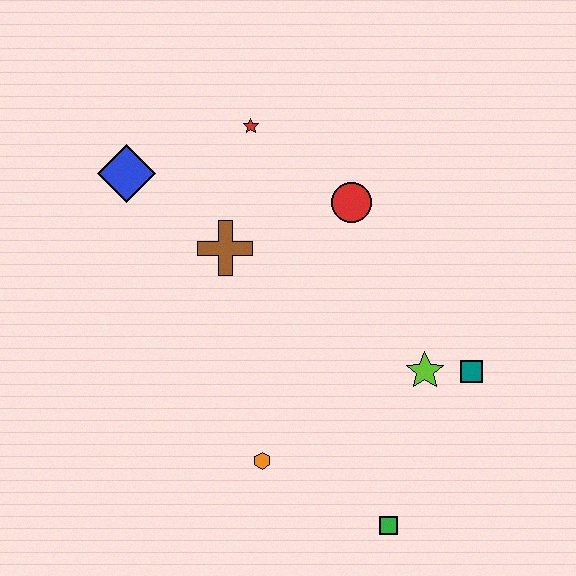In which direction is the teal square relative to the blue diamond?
The teal square is to the right of the blue diamond.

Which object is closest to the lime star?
The teal square is closest to the lime star.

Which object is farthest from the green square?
The blue diamond is farthest from the green square.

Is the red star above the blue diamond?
Yes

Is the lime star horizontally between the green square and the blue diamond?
No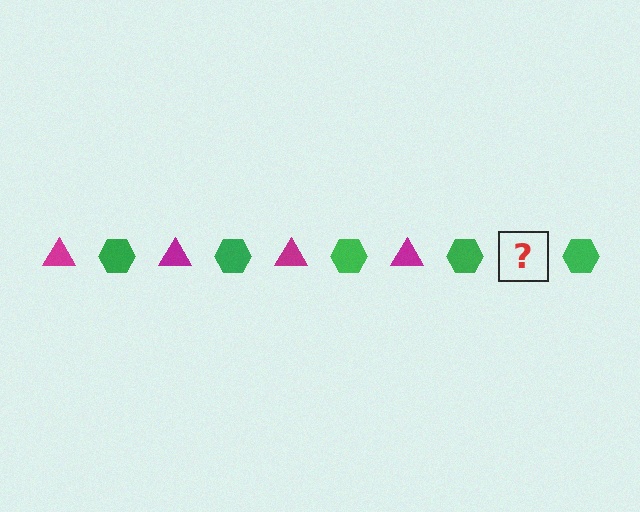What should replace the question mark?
The question mark should be replaced with a magenta triangle.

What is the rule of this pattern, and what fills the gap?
The rule is that the pattern alternates between magenta triangle and green hexagon. The gap should be filled with a magenta triangle.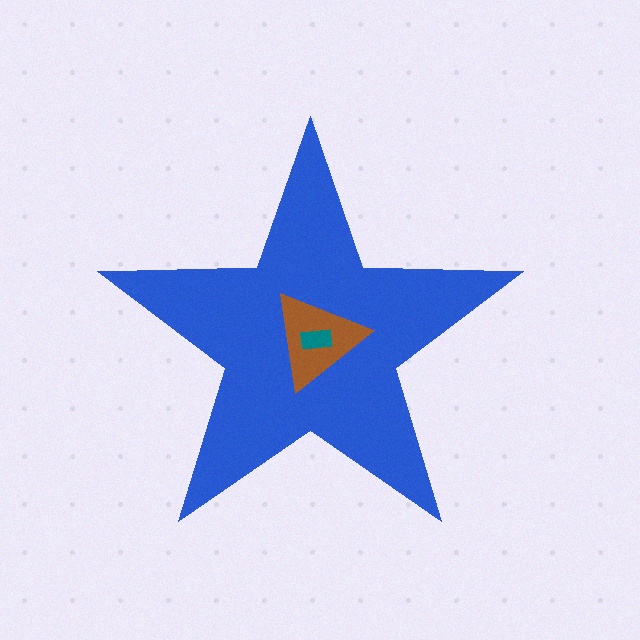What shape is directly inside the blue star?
The brown triangle.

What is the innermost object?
The teal rectangle.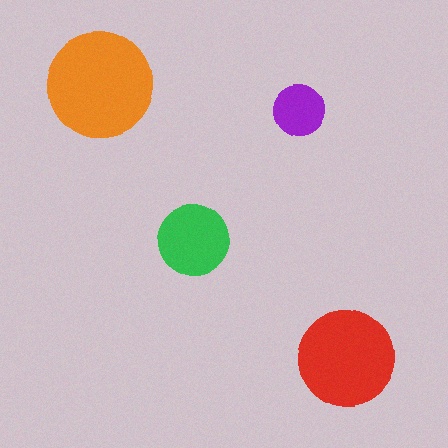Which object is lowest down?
The red circle is bottommost.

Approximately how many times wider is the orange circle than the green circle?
About 1.5 times wider.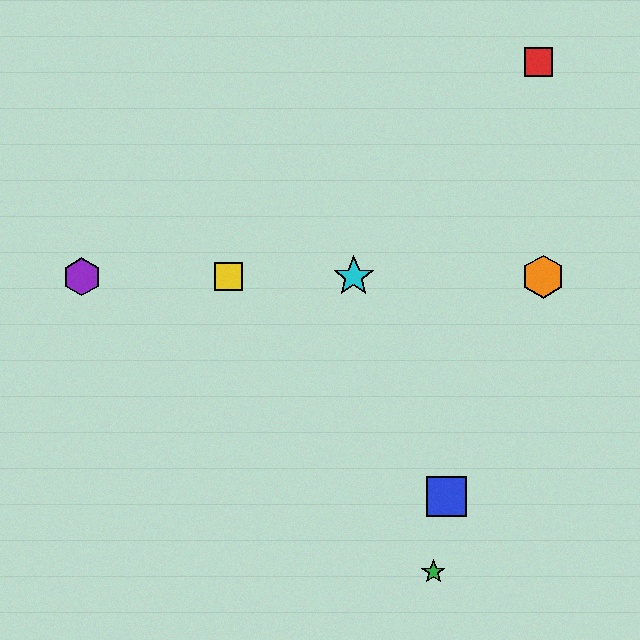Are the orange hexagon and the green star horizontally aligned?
No, the orange hexagon is at y≈277 and the green star is at y≈572.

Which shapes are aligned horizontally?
The yellow square, the purple hexagon, the orange hexagon, the cyan star are aligned horizontally.